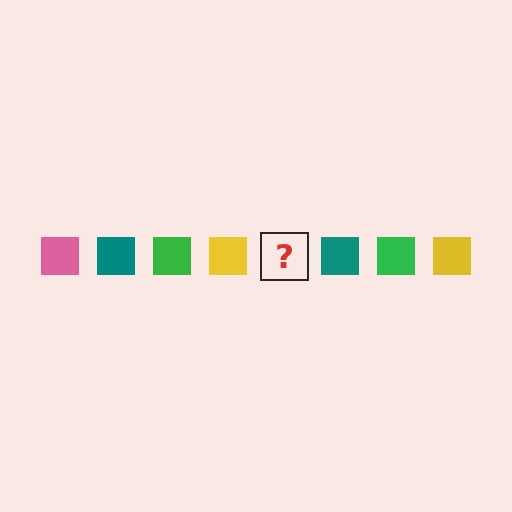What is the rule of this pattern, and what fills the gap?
The rule is that the pattern cycles through pink, teal, green, yellow squares. The gap should be filled with a pink square.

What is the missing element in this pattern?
The missing element is a pink square.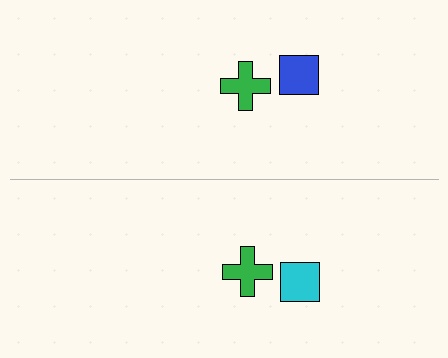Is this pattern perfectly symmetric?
No, the pattern is not perfectly symmetric. The cyan square on the bottom side breaks the symmetry — its mirror counterpart is blue.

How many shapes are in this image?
There are 4 shapes in this image.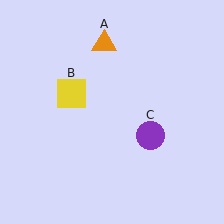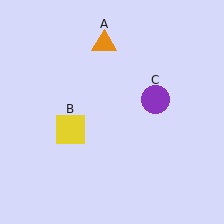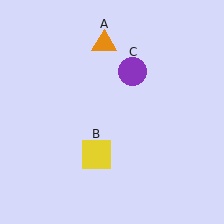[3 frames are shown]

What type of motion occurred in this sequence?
The yellow square (object B), purple circle (object C) rotated counterclockwise around the center of the scene.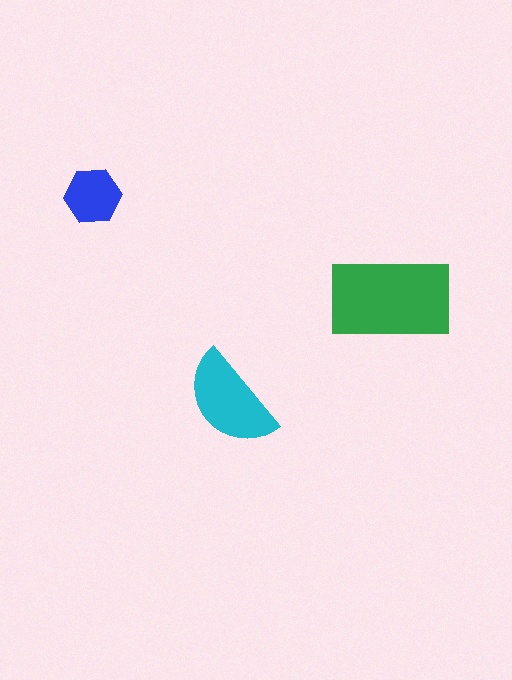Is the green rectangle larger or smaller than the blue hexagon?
Larger.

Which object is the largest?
The green rectangle.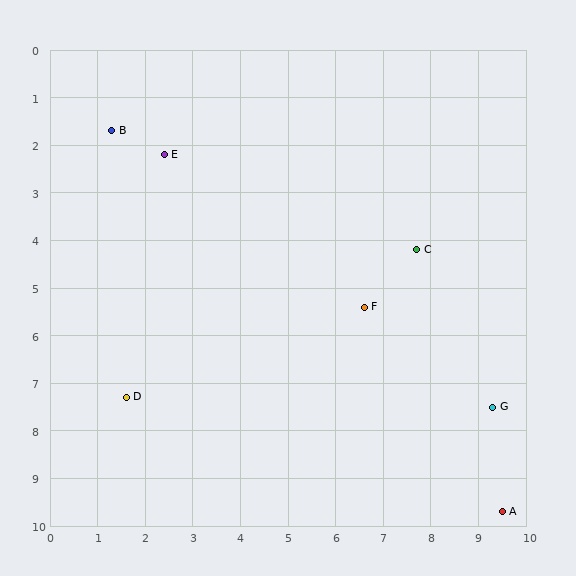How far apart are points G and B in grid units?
Points G and B are about 9.9 grid units apart.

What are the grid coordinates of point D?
Point D is at approximately (1.6, 7.3).